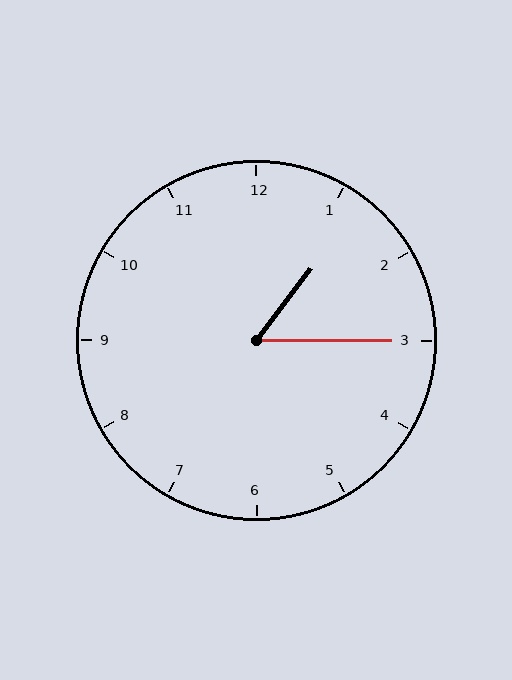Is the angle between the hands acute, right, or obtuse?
It is acute.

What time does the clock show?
1:15.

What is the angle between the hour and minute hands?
Approximately 52 degrees.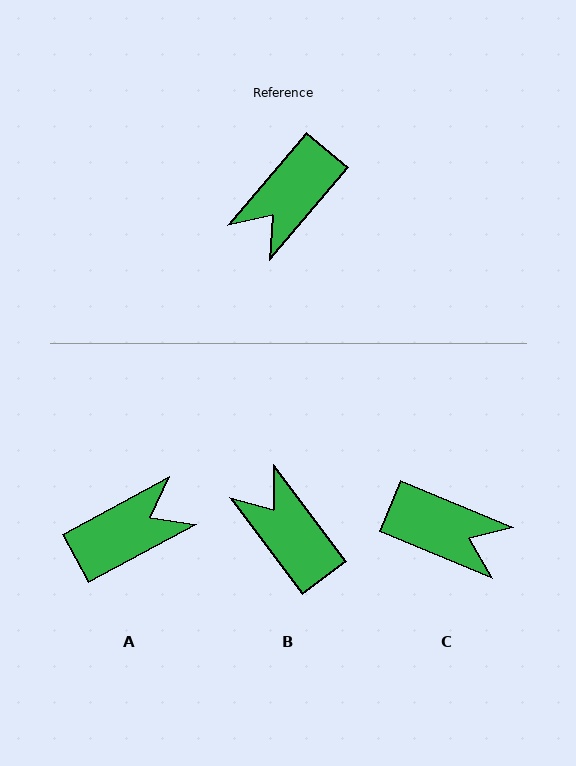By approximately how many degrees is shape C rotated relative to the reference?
Approximately 108 degrees counter-clockwise.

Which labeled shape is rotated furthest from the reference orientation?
A, about 159 degrees away.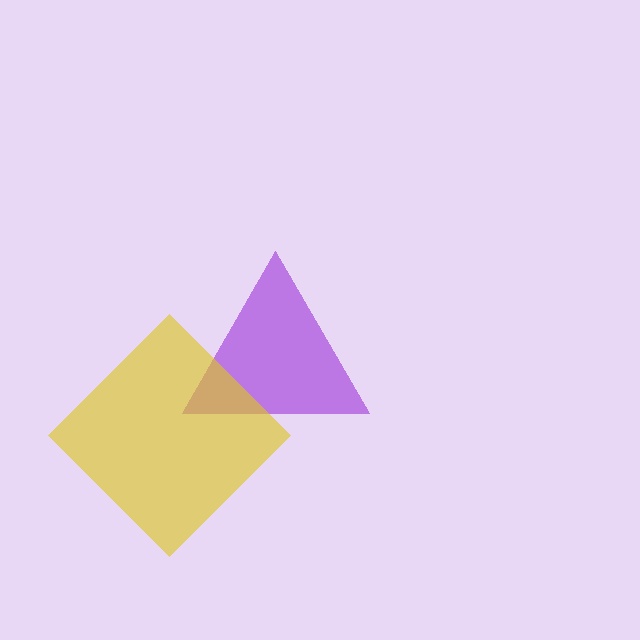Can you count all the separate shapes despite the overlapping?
Yes, there are 2 separate shapes.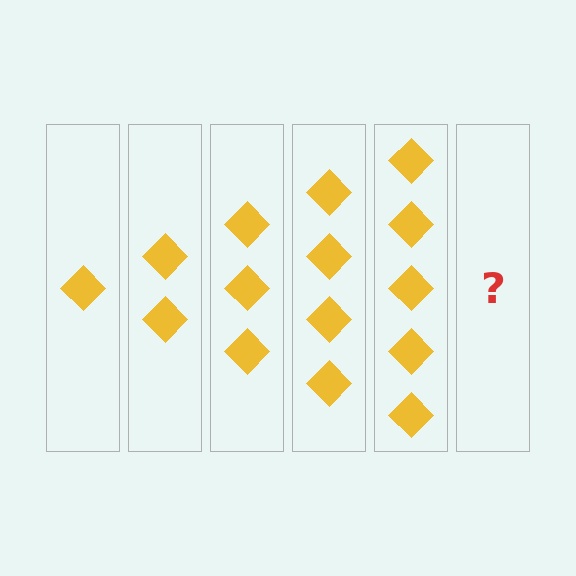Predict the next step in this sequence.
The next step is 6 diamonds.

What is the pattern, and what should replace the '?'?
The pattern is that each step adds one more diamond. The '?' should be 6 diamonds.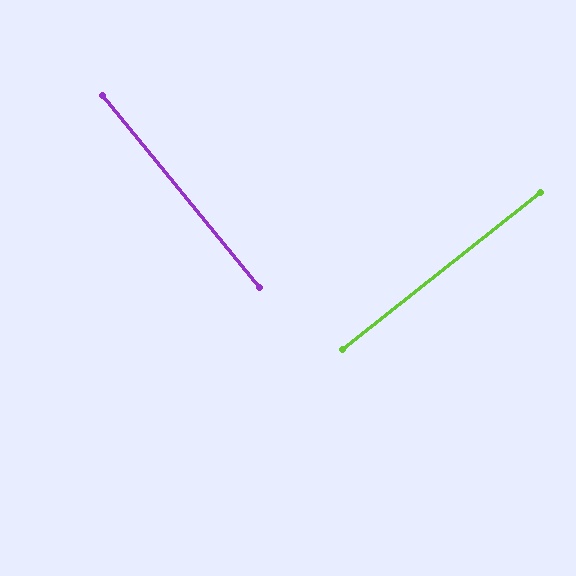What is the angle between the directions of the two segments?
Approximately 89 degrees.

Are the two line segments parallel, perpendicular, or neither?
Perpendicular — they meet at approximately 89°.